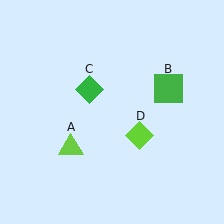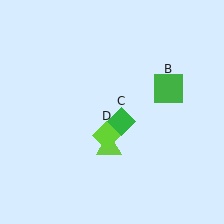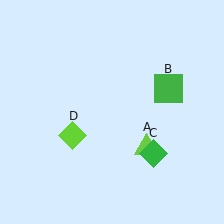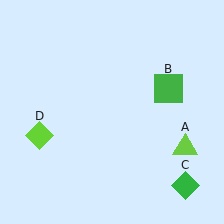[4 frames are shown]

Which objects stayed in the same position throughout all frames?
Green square (object B) remained stationary.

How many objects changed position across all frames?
3 objects changed position: lime triangle (object A), green diamond (object C), lime diamond (object D).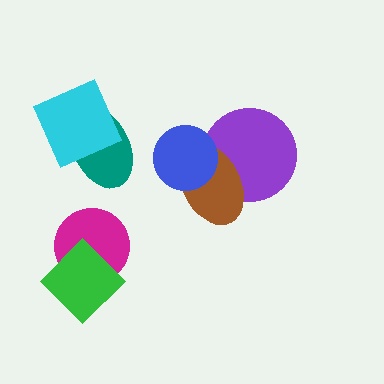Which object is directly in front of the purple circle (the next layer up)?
The brown ellipse is directly in front of the purple circle.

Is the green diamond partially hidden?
No, no other shape covers it.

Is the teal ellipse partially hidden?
Yes, it is partially covered by another shape.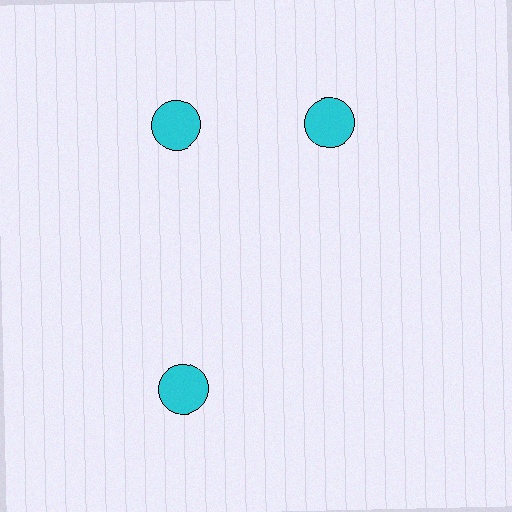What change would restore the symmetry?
The symmetry would be restored by rotating it back into even spacing with its neighbors so that all 3 circles sit at equal angles and equal distance from the center.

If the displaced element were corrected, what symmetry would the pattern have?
It would have 3-fold rotational symmetry — the pattern would map onto itself every 120 degrees.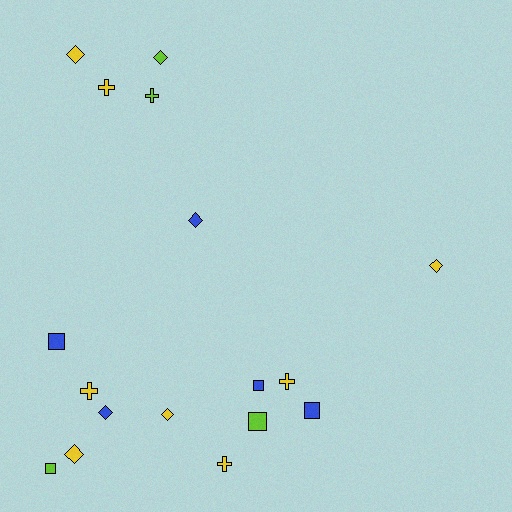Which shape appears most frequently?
Diamond, with 7 objects.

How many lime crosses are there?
There is 1 lime cross.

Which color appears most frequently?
Yellow, with 8 objects.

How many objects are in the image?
There are 17 objects.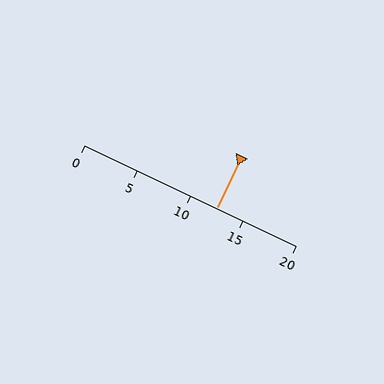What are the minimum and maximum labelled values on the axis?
The axis runs from 0 to 20.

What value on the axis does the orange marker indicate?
The marker indicates approximately 12.5.